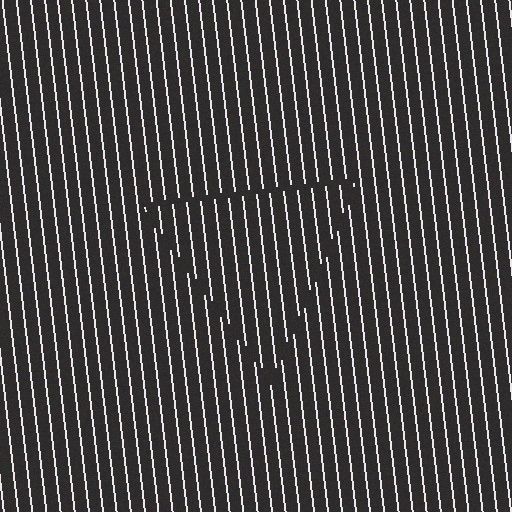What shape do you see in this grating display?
An illusory triangle. The interior of the shape contains the same grating, shifted by half a period — the contour is defined by the phase discontinuity where line-ends from the inner and outer gratings abut.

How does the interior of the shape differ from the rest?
The interior of the shape contains the same grating, shifted by half a period — the contour is defined by the phase discontinuity where line-ends from the inner and outer gratings abut.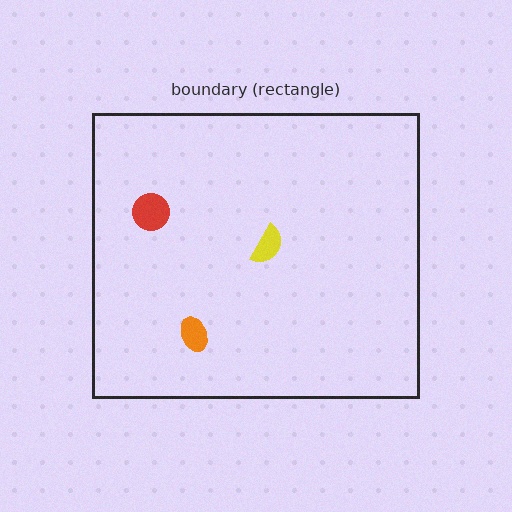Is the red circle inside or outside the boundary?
Inside.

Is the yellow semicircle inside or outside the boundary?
Inside.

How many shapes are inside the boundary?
3 inside, 0 outside.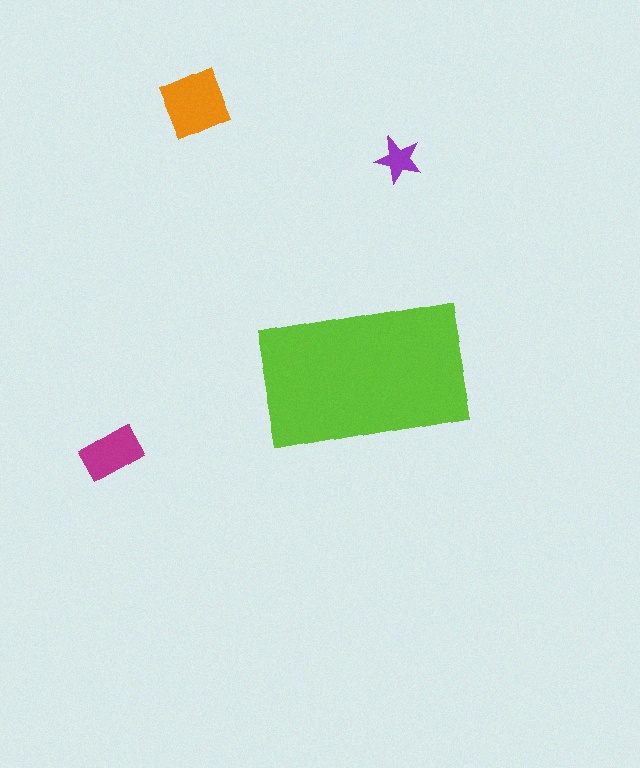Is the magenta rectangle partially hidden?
No, the magenta rectangle is fully visible.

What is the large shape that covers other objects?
A lime rectangle.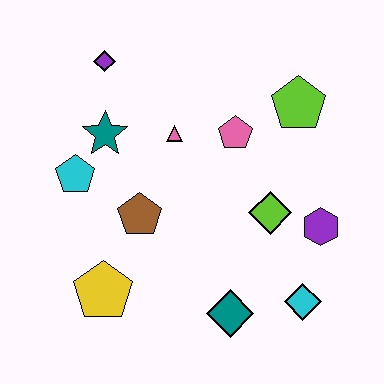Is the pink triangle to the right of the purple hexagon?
No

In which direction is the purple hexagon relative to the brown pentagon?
The purple hexagon is to the right of the brown pentagon.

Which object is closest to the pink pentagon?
The pink triangle is closest to the pink pentagon.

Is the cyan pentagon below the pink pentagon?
Yes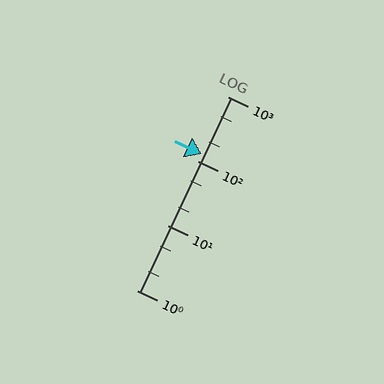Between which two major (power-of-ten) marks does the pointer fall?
The pointer is between 100 and 1000.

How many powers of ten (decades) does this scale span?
The scale spans 3 decades, from 1 to 1000.